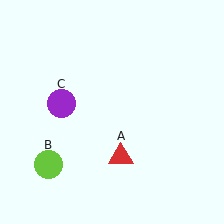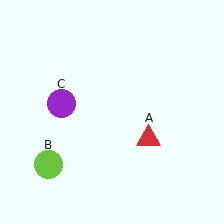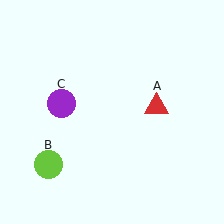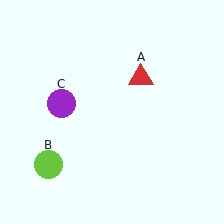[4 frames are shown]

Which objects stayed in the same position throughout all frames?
Lime circle (object B) and purple circle (object C) remained stationary.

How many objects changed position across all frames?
1 object changed position: red triangle (object A).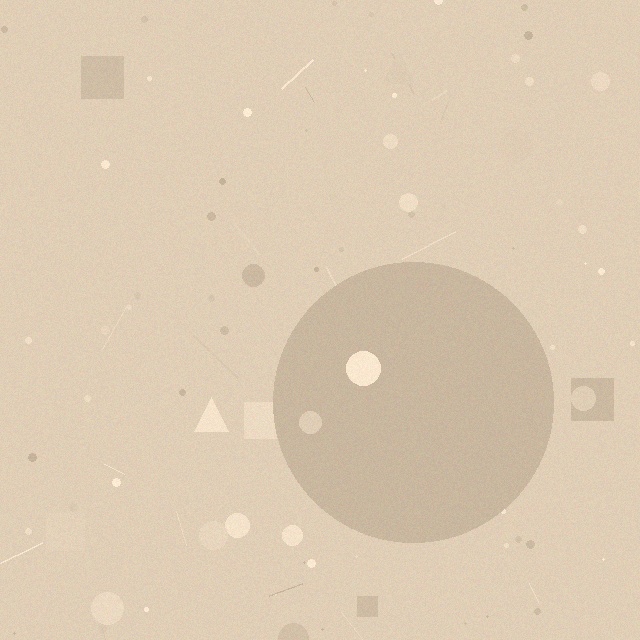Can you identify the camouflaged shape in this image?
The camouflaged shape is a circle.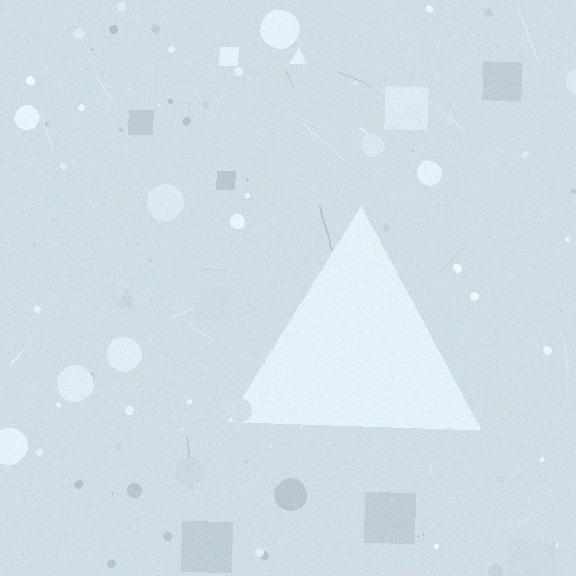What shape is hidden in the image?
A triangle is hidden in the image.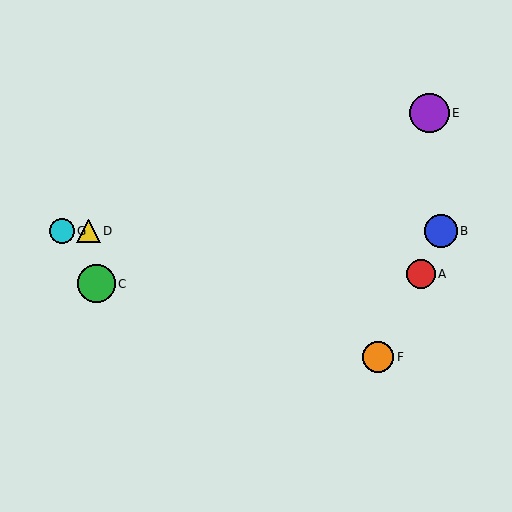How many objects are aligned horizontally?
3 objects (B, D, G) are aligned horizontally.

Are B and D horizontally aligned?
Yes, both are at y≈231.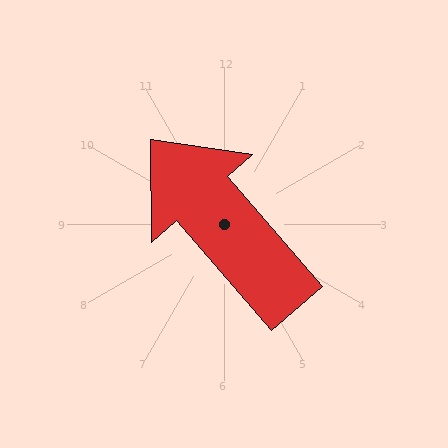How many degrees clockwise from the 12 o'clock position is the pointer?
Approximately 319 degrees.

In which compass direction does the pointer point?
Northwest.